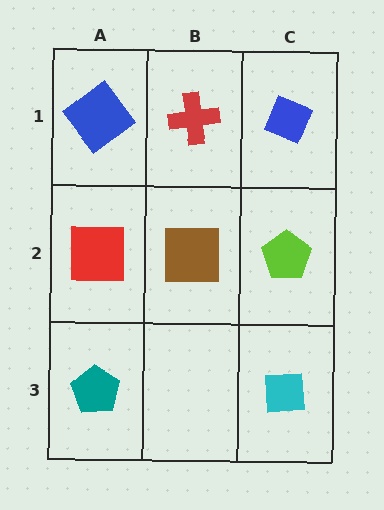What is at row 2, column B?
A brown square.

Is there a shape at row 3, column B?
No, that cell is empty.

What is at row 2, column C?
A lime pentagon.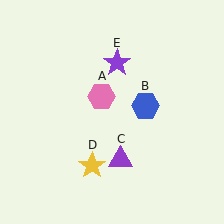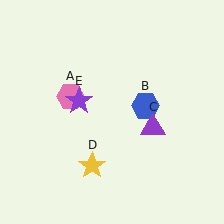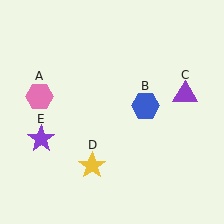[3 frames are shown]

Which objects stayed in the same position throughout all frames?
Blue hexagon (object B) and yellow star (object D) remained stationary.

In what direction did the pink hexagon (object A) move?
The pink hexagon (object A) moved left.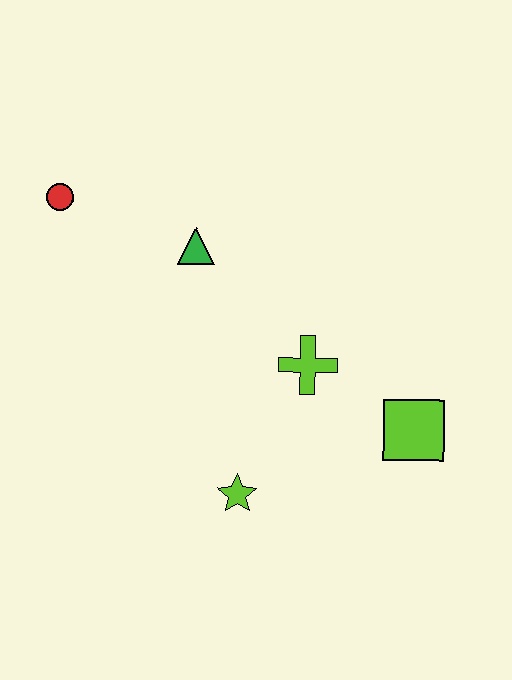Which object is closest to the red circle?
The green triangle is closest to the red circle.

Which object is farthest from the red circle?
The lime square is farthest from the red circle.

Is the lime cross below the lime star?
No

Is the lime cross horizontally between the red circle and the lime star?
No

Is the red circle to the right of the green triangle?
No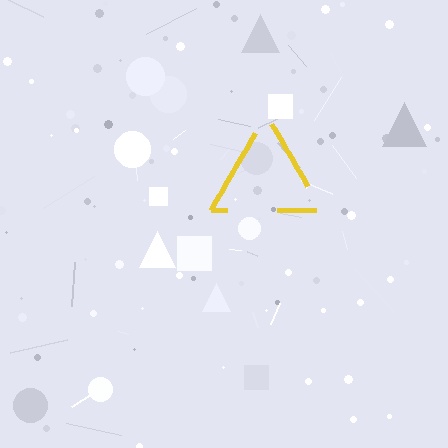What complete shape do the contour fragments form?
The contour fragments form a triangle.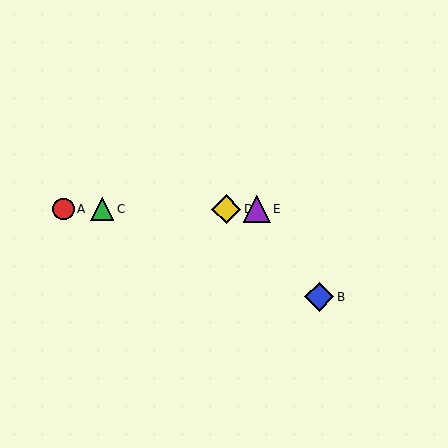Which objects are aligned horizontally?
Objects A, C, D, E are aligned horizontally.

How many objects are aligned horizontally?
4 objects (A, C, D, E) are aligned horizontally.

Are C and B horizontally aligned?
No, C is at y≈209 and B is at y≈297.